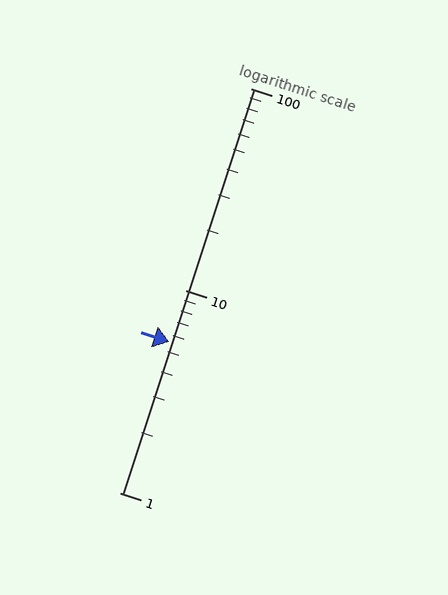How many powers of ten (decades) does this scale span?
The scale spans 2 decades, from 1 to 100.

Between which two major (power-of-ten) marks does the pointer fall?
The pointer is between 1 and 10.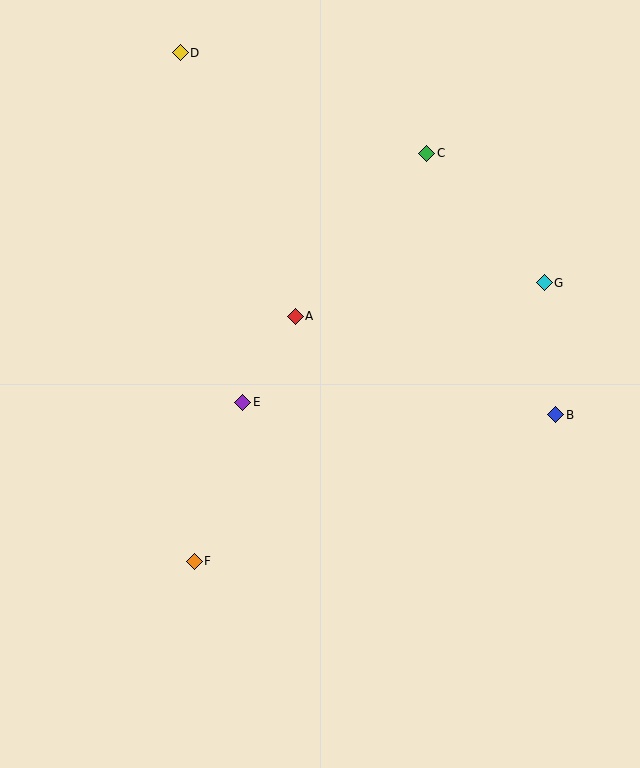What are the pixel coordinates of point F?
Point F is at (194, 561).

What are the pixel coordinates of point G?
Point G is at (544, 283).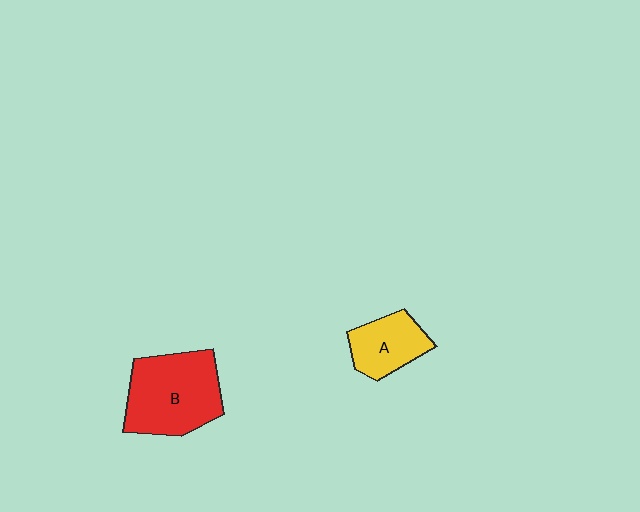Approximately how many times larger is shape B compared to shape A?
Approximately 1.8 times.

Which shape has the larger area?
Shape B (red).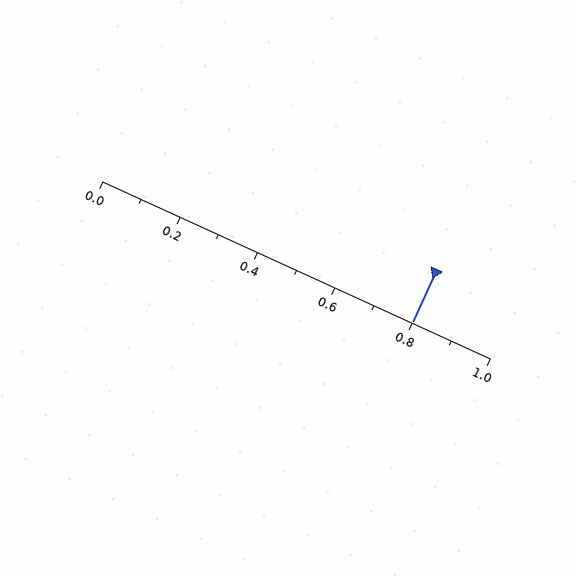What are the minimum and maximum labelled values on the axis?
The axis runs from 0.0 to 1.0.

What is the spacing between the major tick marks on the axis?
The major ticks are spaced 0.2 apart.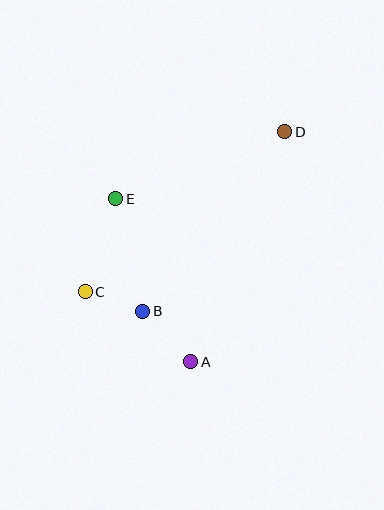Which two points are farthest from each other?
Points C and D are farthest from each other.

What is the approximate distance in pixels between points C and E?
The distance between C and E is approximately 98 pixels.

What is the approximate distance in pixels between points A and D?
The distance between A and D is approximately 248 pixels.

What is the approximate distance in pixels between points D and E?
The distance between D and E is approximately 182 pixels.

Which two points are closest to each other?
Points B and C are closest to each other.